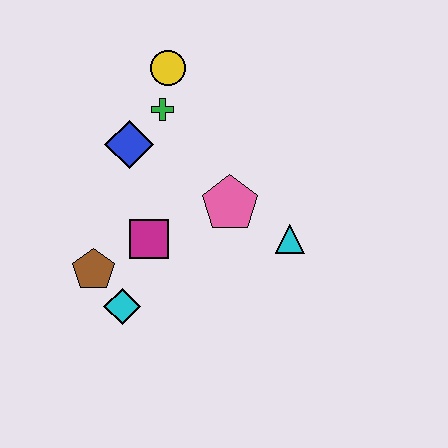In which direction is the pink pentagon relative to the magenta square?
The pink pentagon is to the right of the magenta square.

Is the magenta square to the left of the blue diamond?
No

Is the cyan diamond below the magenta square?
Yes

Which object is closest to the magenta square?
The brown pentagon is closest to the magenta square.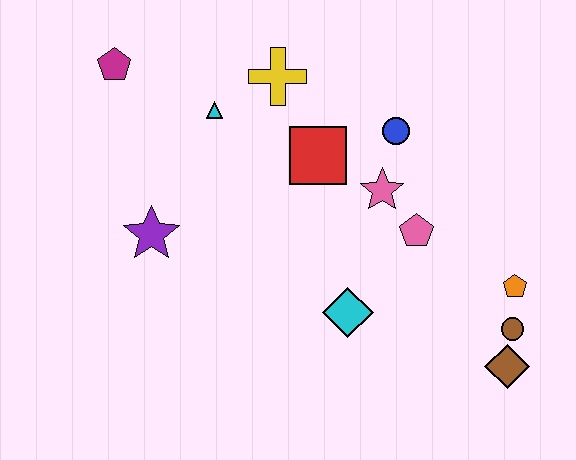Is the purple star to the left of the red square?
Yes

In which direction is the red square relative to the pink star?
The red square is to the left of the pink star.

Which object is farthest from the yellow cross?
The brown diamond is farthest from the yellow cross.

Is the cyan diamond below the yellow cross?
Yes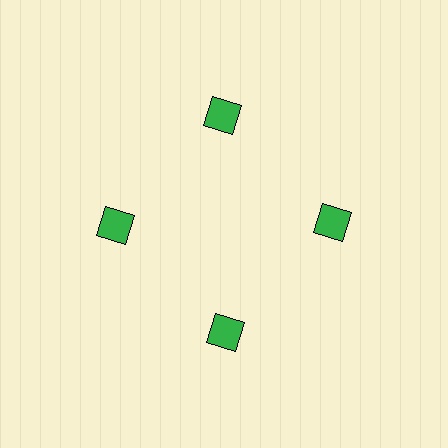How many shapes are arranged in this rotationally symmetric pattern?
There are 4 shapes, arranged in 4 groups of 1.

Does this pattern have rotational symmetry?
Yes, this pattern has 4-fold rotational symmetry. It looks the same after rotating 90 degrees around the center.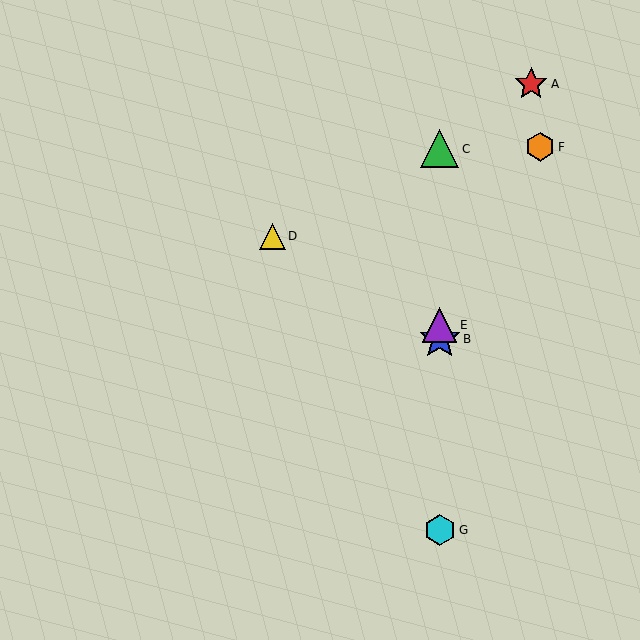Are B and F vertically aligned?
No, B is at x≈440 and F is at x≈540.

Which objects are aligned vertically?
Objects B, C, E, G are aligned vertically.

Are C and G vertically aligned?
Yes, both are at x≈440.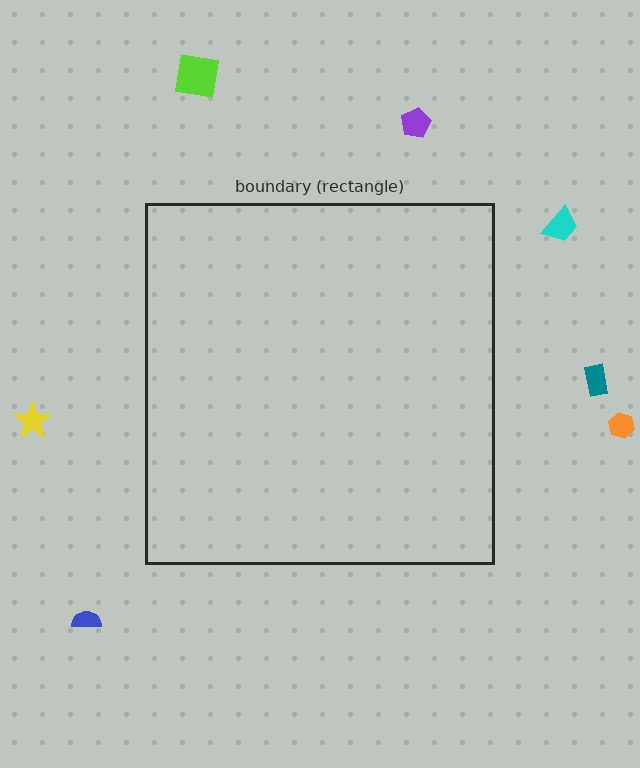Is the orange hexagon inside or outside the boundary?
Outside.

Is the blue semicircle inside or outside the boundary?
Outside.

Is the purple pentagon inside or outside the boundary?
Outside.